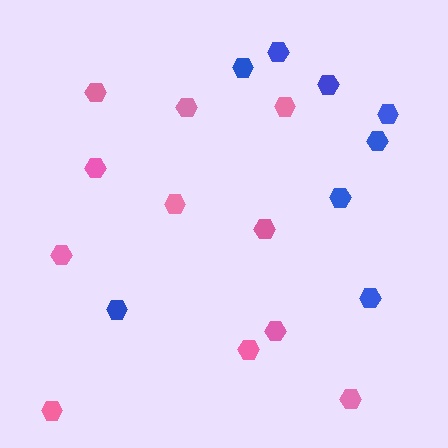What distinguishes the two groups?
There are 2 groups: one group of blue hexagons (8) and one group of pink hexagons (11).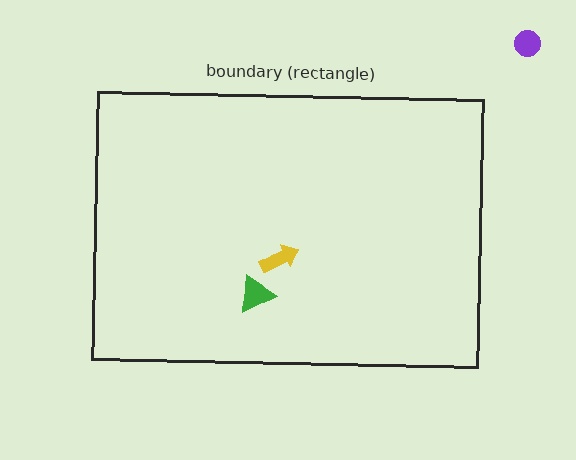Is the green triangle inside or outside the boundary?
Inside.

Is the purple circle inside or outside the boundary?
Outside.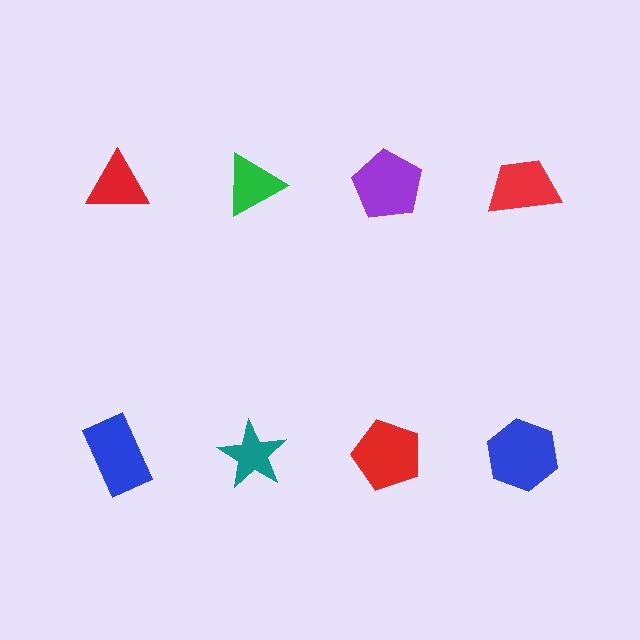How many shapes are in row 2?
4 shapes.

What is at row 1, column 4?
A red trapezoid.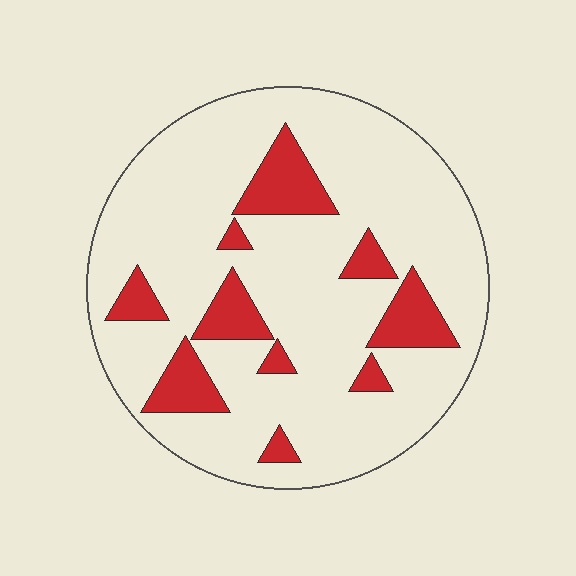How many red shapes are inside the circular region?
10.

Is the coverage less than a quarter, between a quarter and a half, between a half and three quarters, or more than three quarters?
Less than a quarter.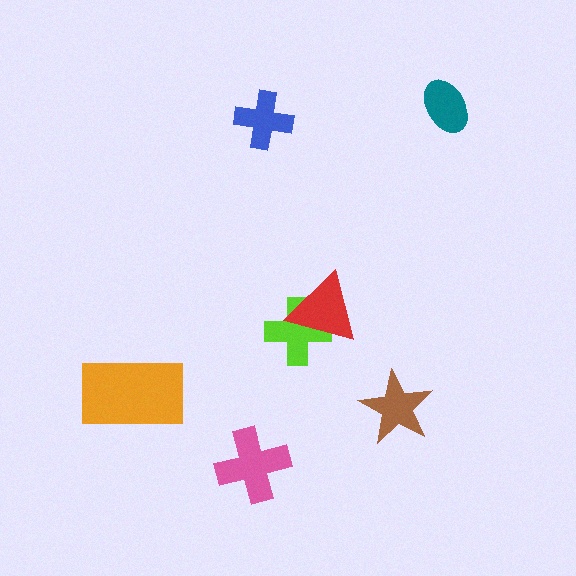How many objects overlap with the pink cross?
0 objects overlap with the pink cross.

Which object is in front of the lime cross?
The red triangle is in front of the lime cross.